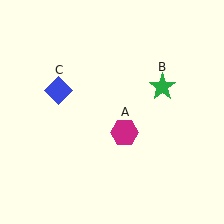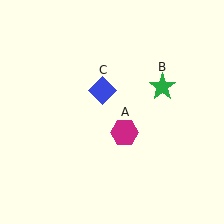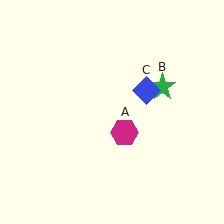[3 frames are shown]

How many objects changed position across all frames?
1 object changed position: blue diamond (object C).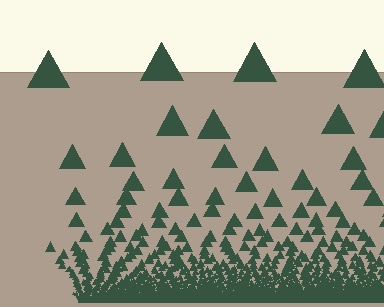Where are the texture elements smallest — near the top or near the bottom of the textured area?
Near the bottom.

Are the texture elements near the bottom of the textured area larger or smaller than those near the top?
Smaller. The gradient is inverted — elements near the bottom are smaller and denser.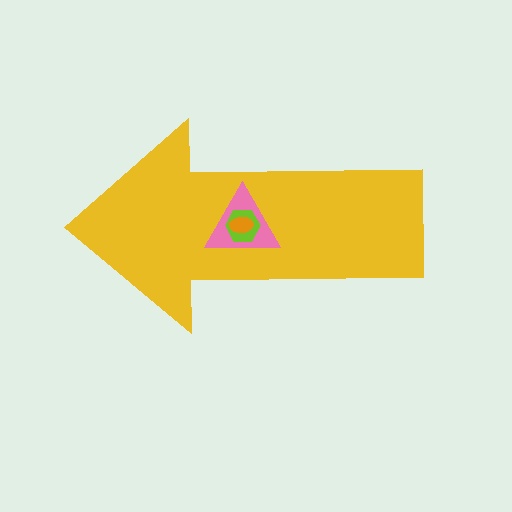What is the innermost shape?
The orange ellipse.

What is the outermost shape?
The yellow arrow.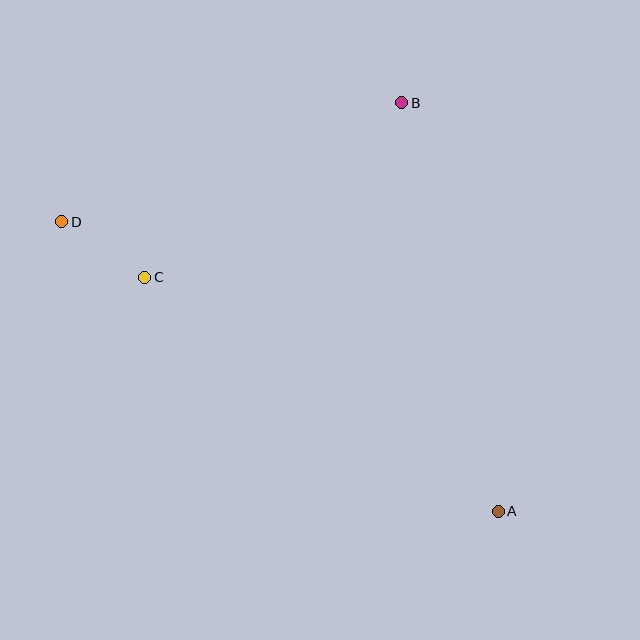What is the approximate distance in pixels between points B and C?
The distance between B and C is approximately 311 pixels.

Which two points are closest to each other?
Points C and D are closest to each other.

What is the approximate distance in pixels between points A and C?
The distance between A and C is approximately 424 pixels.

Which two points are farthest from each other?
Points A and D are farthest from each other.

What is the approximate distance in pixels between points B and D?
The distance between B and D is approximately 360 pixels.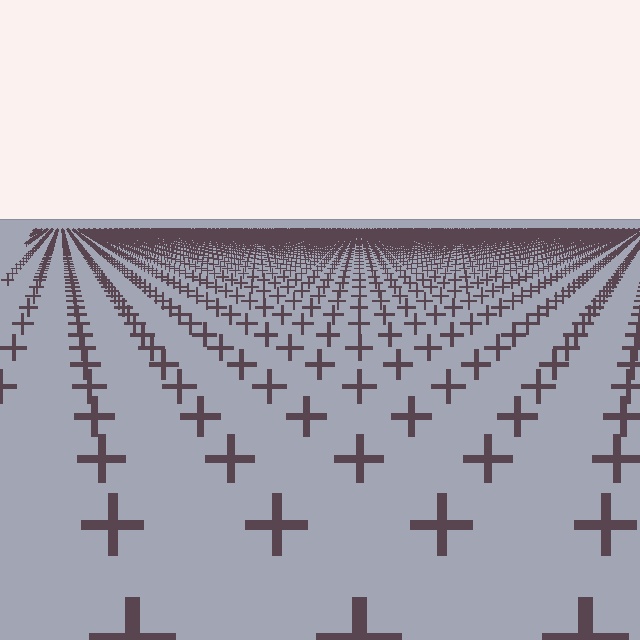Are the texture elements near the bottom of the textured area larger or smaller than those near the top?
Larger. Near the bottom, elements are closer to the viewer and appear at a bigger on-screen size.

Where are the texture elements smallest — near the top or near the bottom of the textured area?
Near the top.